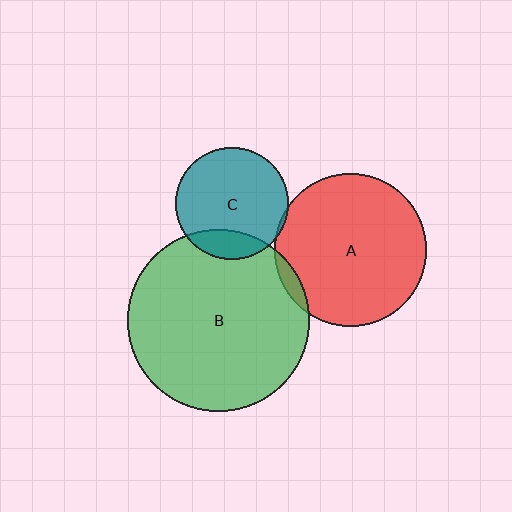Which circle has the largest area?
Circle B (green).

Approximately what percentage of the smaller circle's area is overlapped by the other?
Approximately 5%.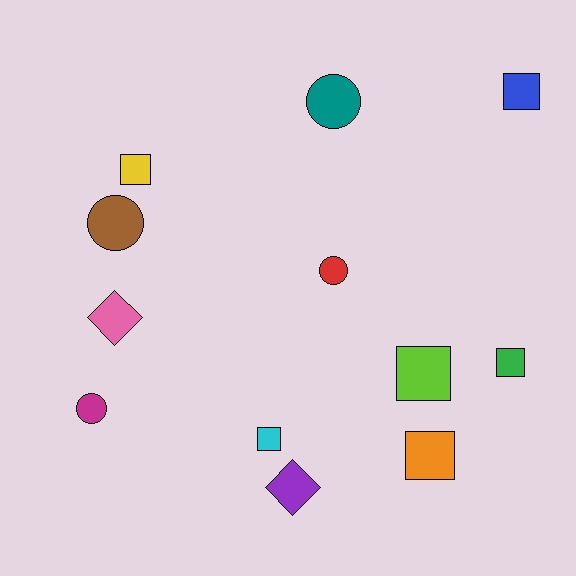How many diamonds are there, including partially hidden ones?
There are 2 diamonds.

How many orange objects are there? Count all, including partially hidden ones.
There is 1 orange object.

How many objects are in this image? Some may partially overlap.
There are 12 objects.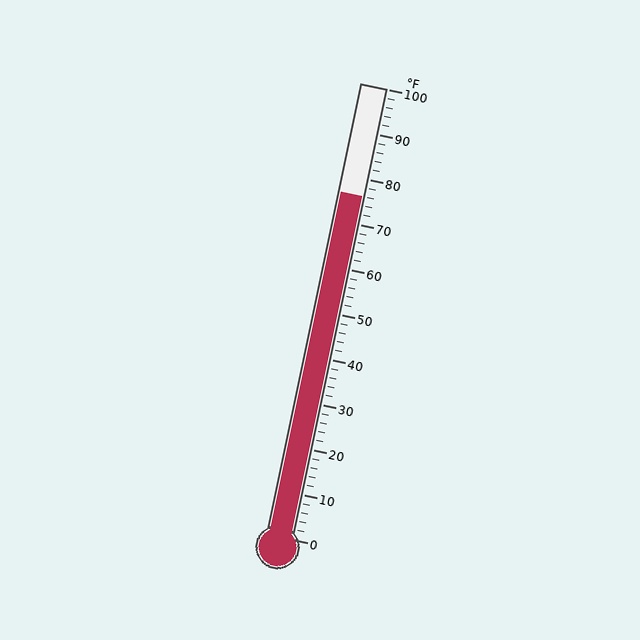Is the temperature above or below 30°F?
The temperature is above 30°F.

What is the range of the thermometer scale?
The thermometer scale ranges from 0°F to 100°F.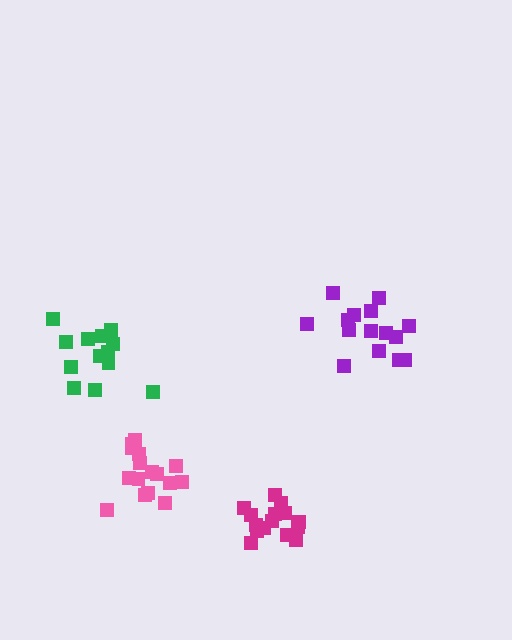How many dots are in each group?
Group 1: 16 dots, Group 2: 15 dots, Group 3: 13 dots, Group 4: 16 dots (60 total).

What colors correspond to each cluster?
The clusters are colored: pink, purple, green, magenta.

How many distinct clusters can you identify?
There are 4 distinct clusters.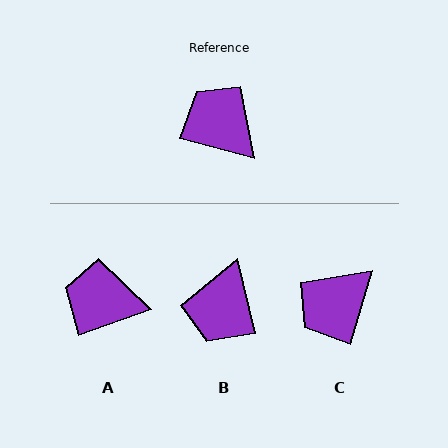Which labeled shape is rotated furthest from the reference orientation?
B, about 119 degrees away.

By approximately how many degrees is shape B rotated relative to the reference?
Approximately 119 degrees counter-clockwise.